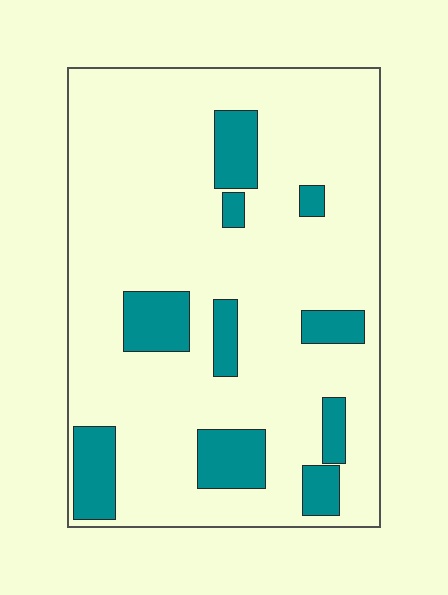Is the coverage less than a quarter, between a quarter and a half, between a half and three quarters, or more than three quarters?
Less than a quarter.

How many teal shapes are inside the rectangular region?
10.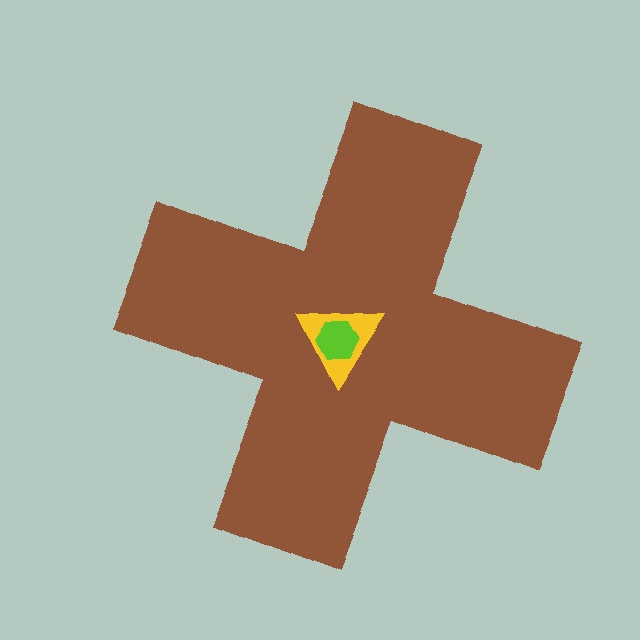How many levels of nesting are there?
3.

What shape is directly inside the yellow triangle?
The lime hexagon.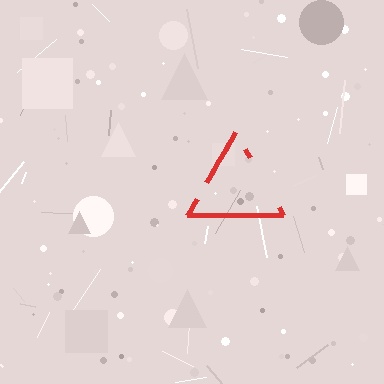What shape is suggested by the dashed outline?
The dashed outline suggests a triangle.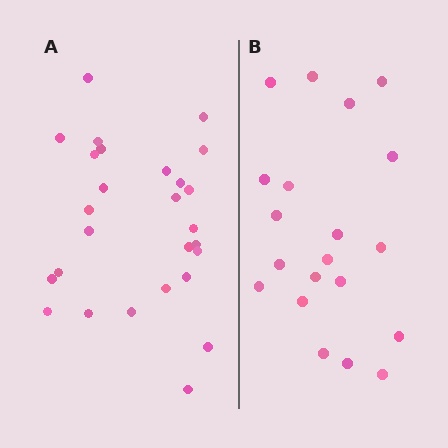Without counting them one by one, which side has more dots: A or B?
Region A (the left region) has more dots.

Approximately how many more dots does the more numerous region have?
Region A has roughly 8 or so more dots than region B.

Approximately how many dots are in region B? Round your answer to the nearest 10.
About 20 dots.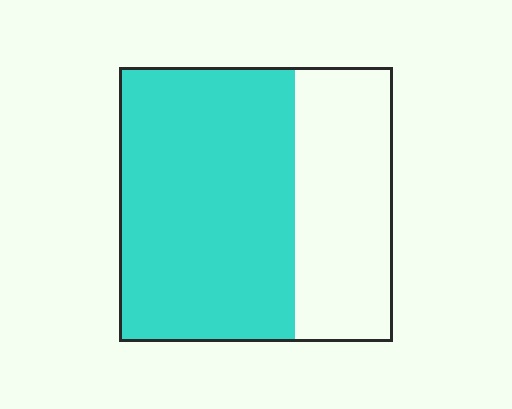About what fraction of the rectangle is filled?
About five eighths (5/8).